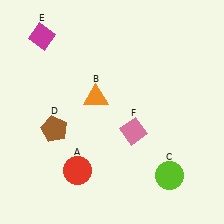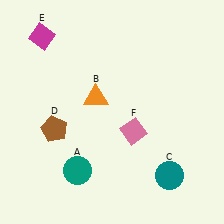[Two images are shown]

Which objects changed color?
A changed from red to teal. C changed from lime to teal.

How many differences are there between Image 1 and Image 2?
There are 2 differences between the two images.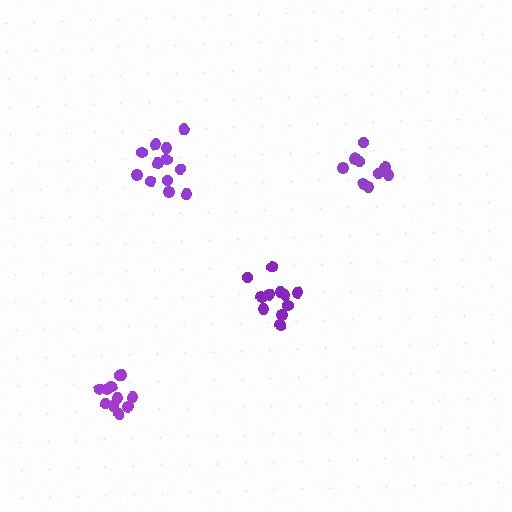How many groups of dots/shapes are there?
There are 4 groups.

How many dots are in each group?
Group 1: 11 dots, Group 2: 9 dots, Group 3: 12 dots, Group 4: 11 dots (43 total).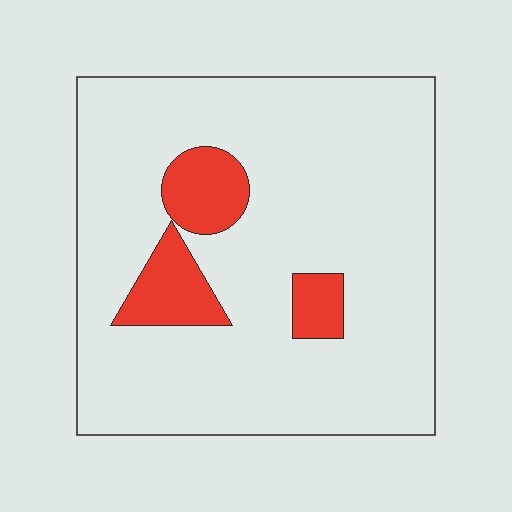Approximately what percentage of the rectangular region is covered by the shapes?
Approximately 15%.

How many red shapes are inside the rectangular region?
3.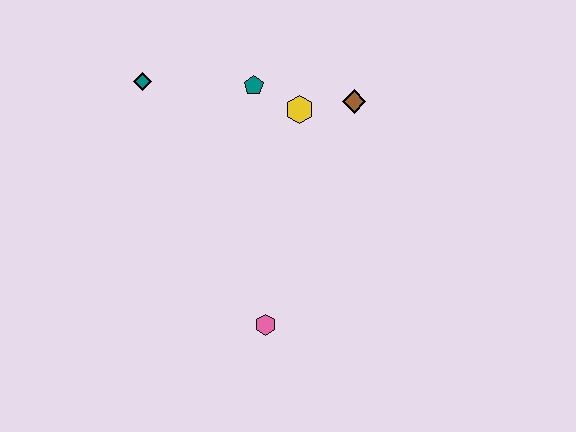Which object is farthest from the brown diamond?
The pink hexagon is farthest from the brown diamond.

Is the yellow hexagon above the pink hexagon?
Yes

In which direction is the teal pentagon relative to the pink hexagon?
The teal pentagon is above the pink hexagon.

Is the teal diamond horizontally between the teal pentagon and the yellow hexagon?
No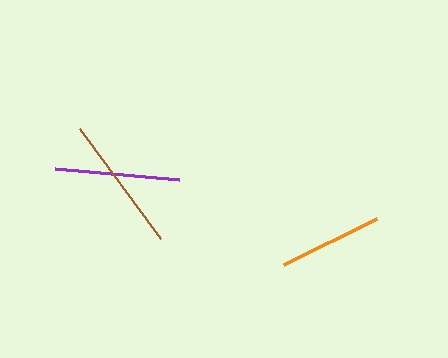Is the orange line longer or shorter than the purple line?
The purple line is longer than the orange line.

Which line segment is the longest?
The brown line is the longest at approximately 138 pixels.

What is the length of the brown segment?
The brown segment is approximately 138 pixels long.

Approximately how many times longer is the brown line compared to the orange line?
The brown line is approximately 1.3 times the length of the orange line.